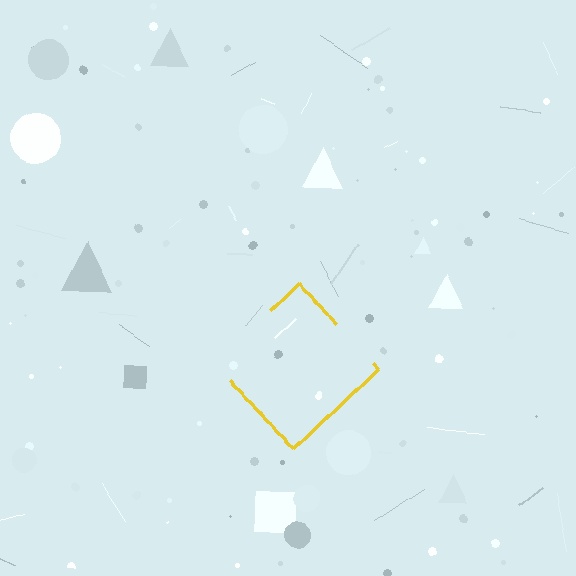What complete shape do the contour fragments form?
The contour fragments form a diamond.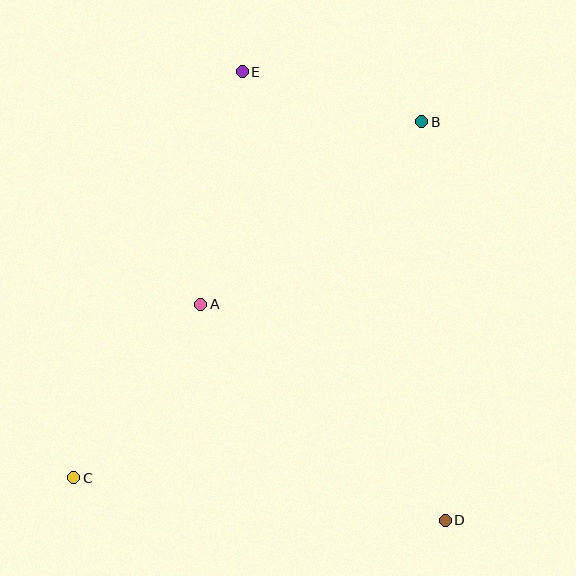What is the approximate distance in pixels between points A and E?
The distance between A and E is approximately 236 pixels.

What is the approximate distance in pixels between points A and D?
The distance between A and D is approximately 327 pixels.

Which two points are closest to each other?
Points B and E are closest to each other.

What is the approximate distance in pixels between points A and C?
The distance between A and C is approximately 215 pixels.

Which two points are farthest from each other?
Points B and C are farthest from each other.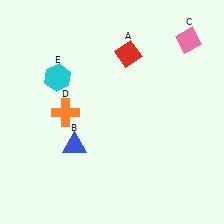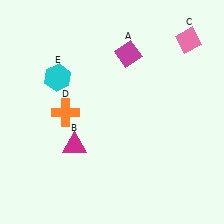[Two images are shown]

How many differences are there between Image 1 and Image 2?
There are 2 differences between the two images.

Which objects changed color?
A changed from red to magenta. B changed from blue to magenta.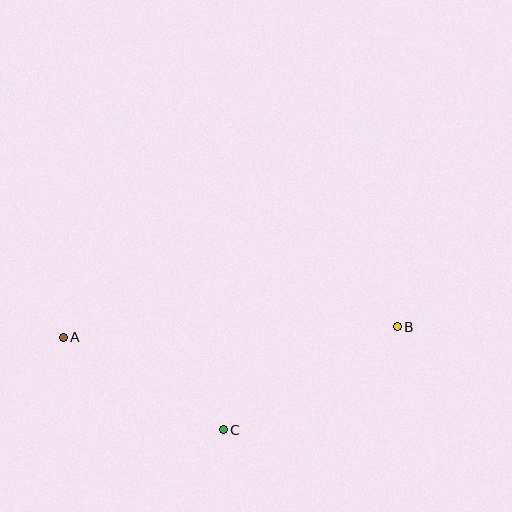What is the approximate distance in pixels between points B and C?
The distance between B and C is approximately 202 pixels.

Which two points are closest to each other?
Points A and C are closest to each other.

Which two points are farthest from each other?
Points A and B are farthest from each other.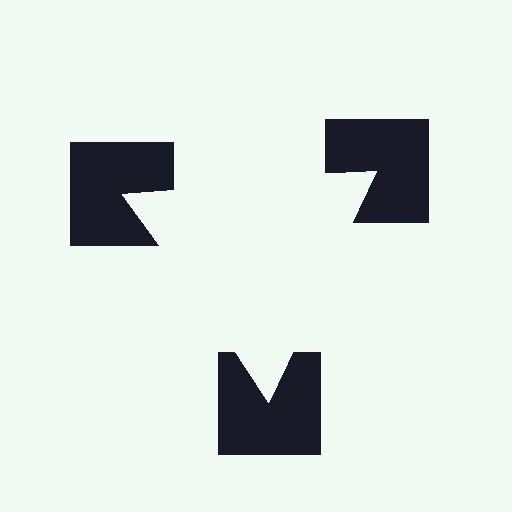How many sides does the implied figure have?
3 sides.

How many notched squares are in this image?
There are 3 — one at each vertex of the illusory triangle.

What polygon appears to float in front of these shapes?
An illusory triangle — its edges are inferred from the aligned wedge cuts in the notched squares, not physically drawn.